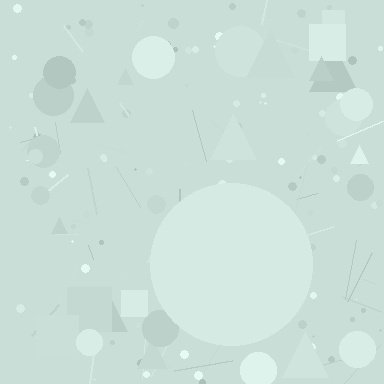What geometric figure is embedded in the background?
A circle is embedded in the background.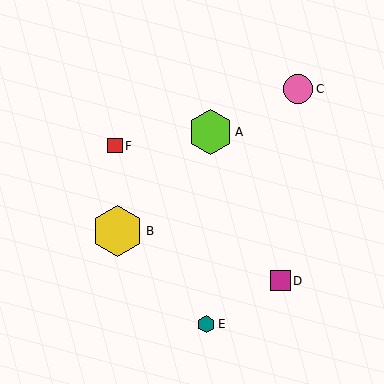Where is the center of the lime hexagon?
The center of the lime hexagon is at (210, 132).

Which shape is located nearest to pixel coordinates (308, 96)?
The pink circle (labeled C) at (298, 89) is nearest to that location.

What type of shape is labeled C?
Shape C is a pink circle.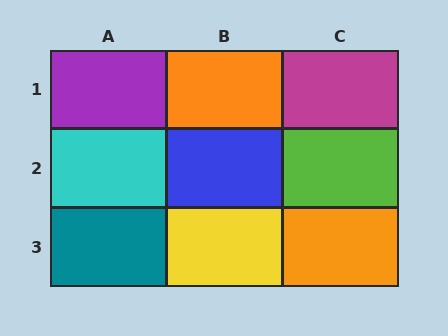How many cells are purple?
1 cell is purple.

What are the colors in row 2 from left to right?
Cyan, blue, lime.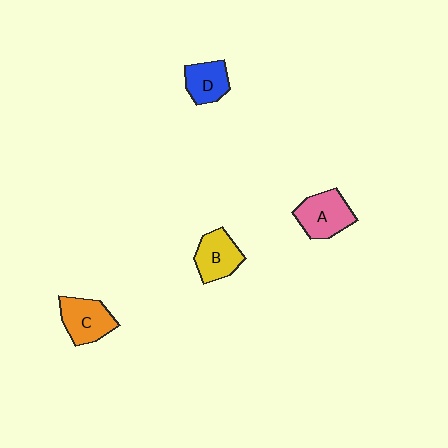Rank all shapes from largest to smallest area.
From largest to smallest: A (pink), C (orange), B (yellow), D (blue).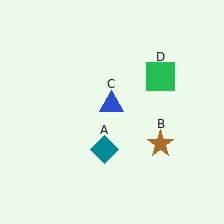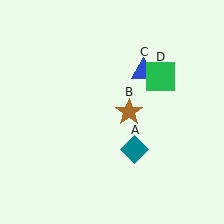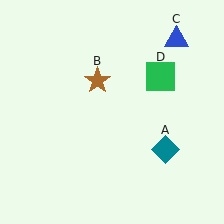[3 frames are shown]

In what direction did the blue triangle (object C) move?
The blue triangle (object C) moved up and to the right.